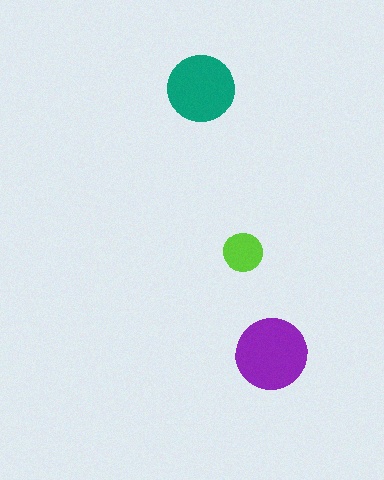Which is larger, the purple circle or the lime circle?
The purple one.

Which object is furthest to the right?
The purple circle is rightmost.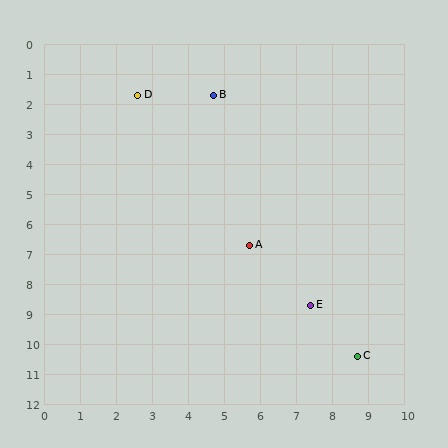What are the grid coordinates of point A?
Point A is at approximately (5.7, 6.7).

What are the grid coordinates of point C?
Point C is at approximately (8.7, 10.4).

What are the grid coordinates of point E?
Point E is at approximately (7.4, 8.7).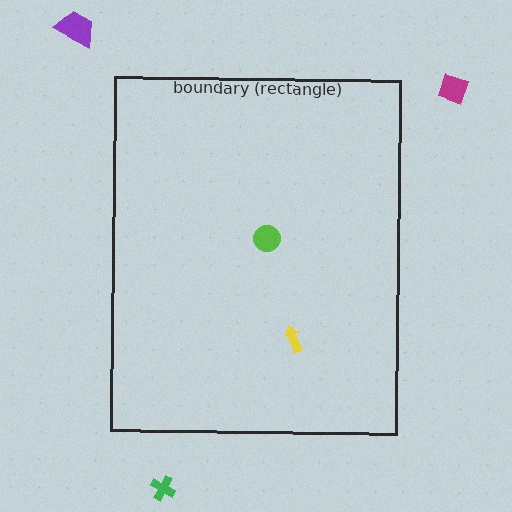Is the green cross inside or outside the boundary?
Outside.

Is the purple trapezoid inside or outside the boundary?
Outside.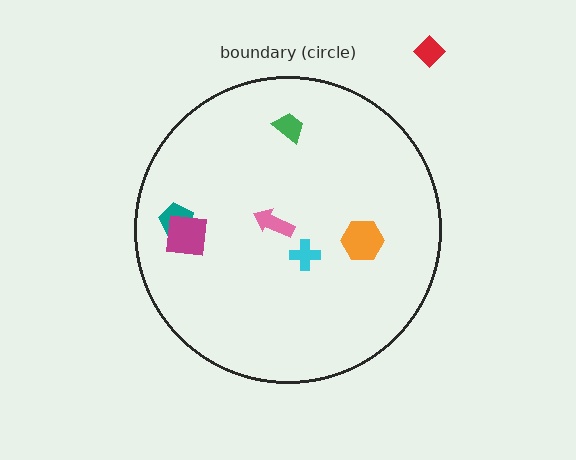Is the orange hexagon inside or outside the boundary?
Inside.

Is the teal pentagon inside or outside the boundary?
Inside.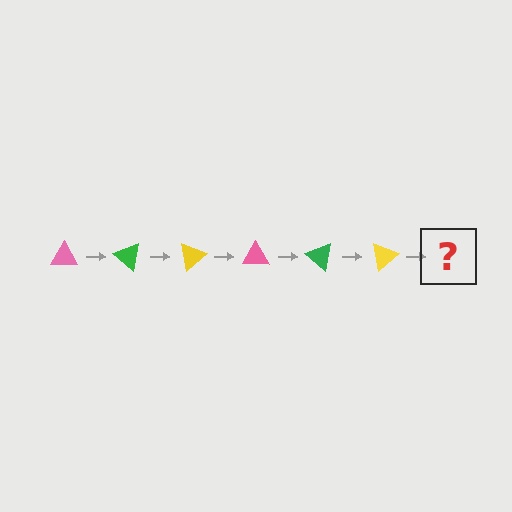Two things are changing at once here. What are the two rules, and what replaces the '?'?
The two rules are that it rotates 40 degrees each step and the color cycles through pink, green, and yellow. The '?' should be a pink triangle, rotated 240 degrees from the start.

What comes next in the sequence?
The next element should be a pink triangle, rotated 240 degrees from the start.